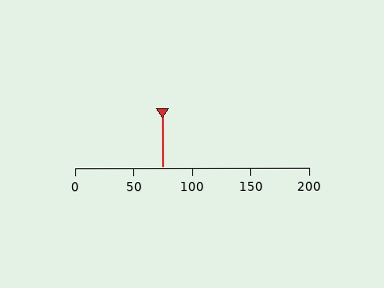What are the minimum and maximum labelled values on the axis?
The axis runs from 0 to 200.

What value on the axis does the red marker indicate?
The marker indicates approximately 75.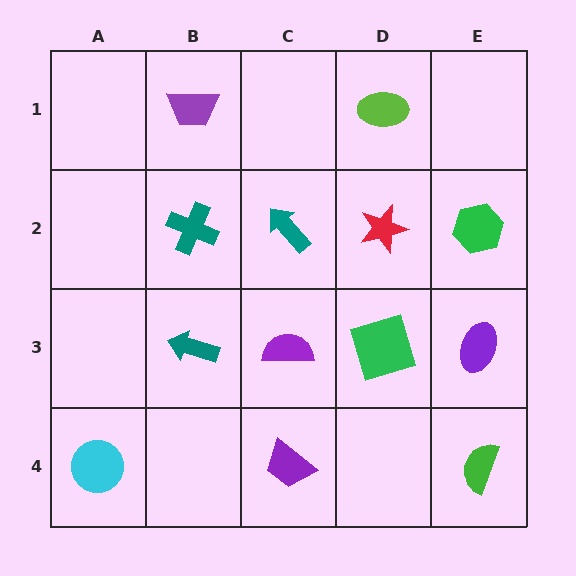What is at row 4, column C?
A purple trapezoid.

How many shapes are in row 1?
2 shapes.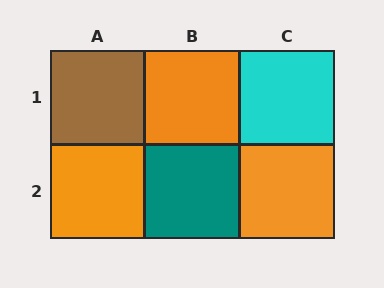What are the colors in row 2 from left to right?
Orange, teal, orange.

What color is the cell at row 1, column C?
Cyan.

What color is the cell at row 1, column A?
Brown.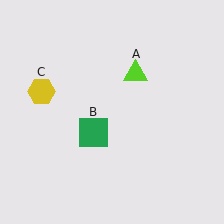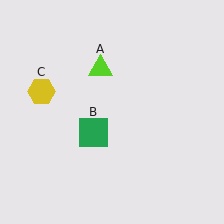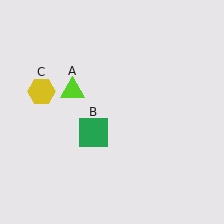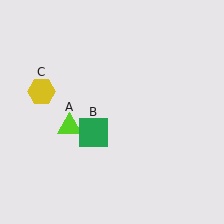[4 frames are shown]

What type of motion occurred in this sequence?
The lime triangle (object A) rotated counterclockwise around the center of the scene.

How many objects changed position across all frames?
1 object changed position: lime triangle (object A).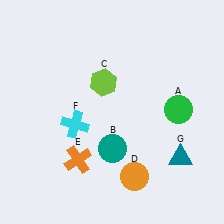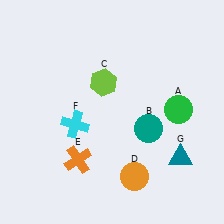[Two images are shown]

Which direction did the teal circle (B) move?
The teal circle (B) moved right.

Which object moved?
The teal circle (B) moved right.